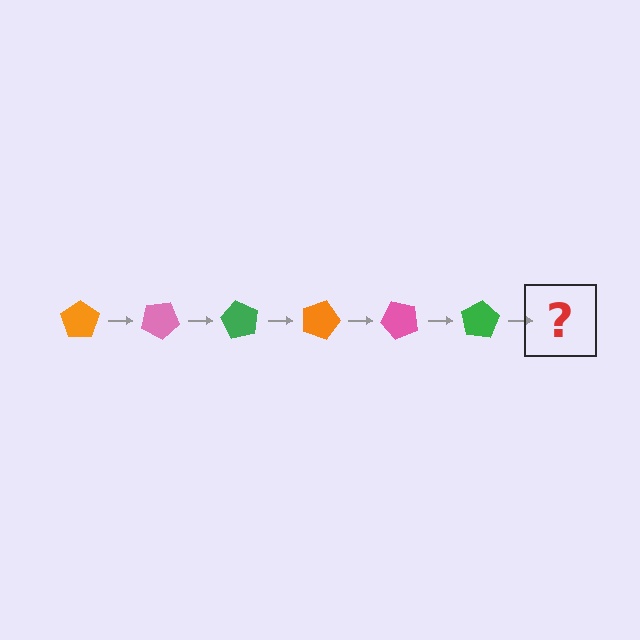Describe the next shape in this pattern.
It should be an orange pentagon, rotated 180 degrees from the start.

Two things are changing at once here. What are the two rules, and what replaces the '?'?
The two rules are that it rotates 30 degrees each step and the color cycles through orange, pink, and green. The '?' should be an orange pentagon, rotated 180 degrees from the start.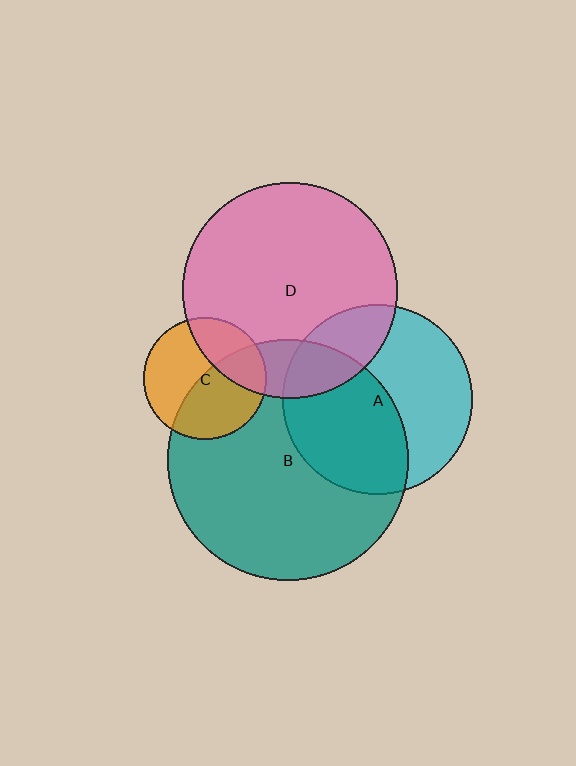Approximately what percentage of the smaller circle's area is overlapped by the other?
Approximately 50%.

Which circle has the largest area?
Circle B (teal).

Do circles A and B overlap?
Yes.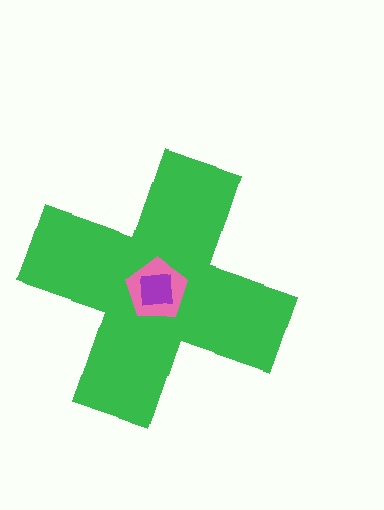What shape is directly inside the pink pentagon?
The purple square.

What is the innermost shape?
The purple square.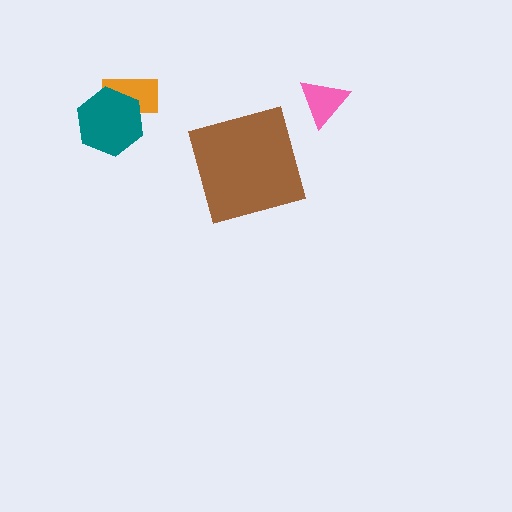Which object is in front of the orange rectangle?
The teal hexagon is in front of the orange rectangle.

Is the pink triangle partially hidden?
No, no other shape covers it.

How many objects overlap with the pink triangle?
0 objects overlap with the pink triangle.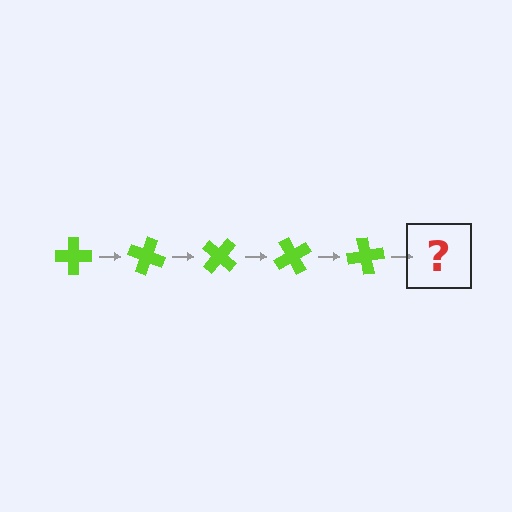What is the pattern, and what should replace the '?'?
The pattern is that the cross rotates 20 degrees each step. The '?' should be a lime cross rotated 100 degrees.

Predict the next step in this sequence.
The next step is a lime cross rotated 100 degrees.